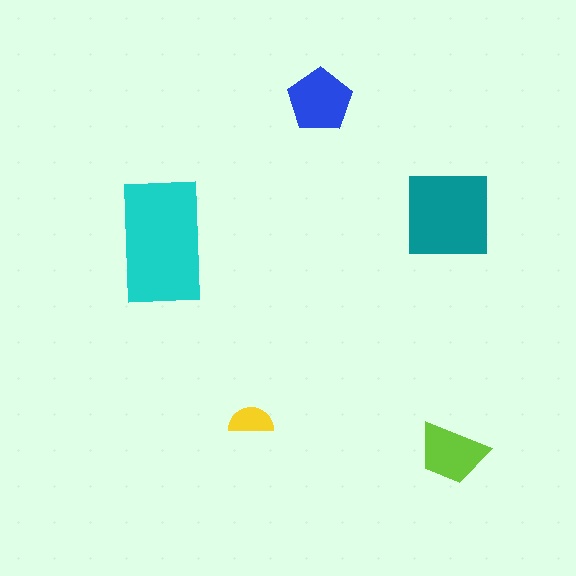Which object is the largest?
The cyan rectangle.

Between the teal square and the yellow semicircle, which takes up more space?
The teal square.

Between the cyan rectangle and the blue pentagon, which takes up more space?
The cyan rectangle.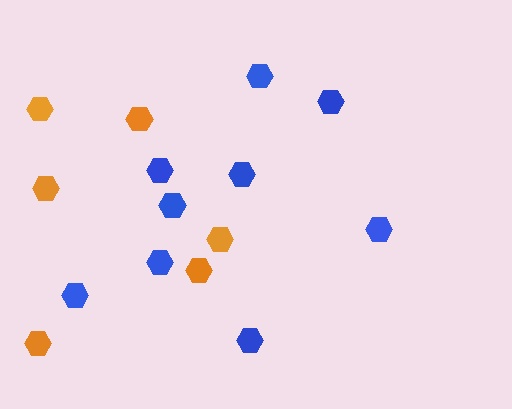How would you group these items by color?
There are 2 groups: one group of orange hexagons (6) and one group of blue hexagons (9).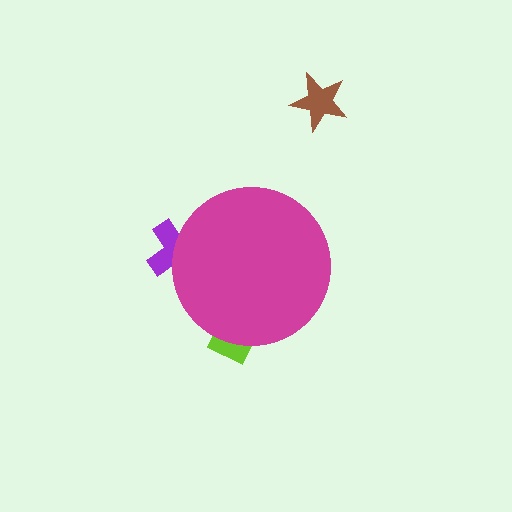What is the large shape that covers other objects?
A magenta circle.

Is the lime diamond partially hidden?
Yes, the lime diamond is partially hidden behind the magenta circle.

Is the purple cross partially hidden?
Yes, the purple cross is partially hidden behind the magenta circle.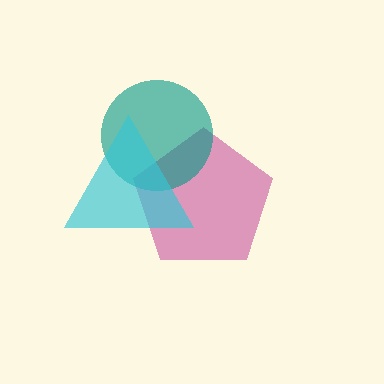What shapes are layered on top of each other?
The layered shapes are: a magenta pentagon, a teal circle, a cyan triangle.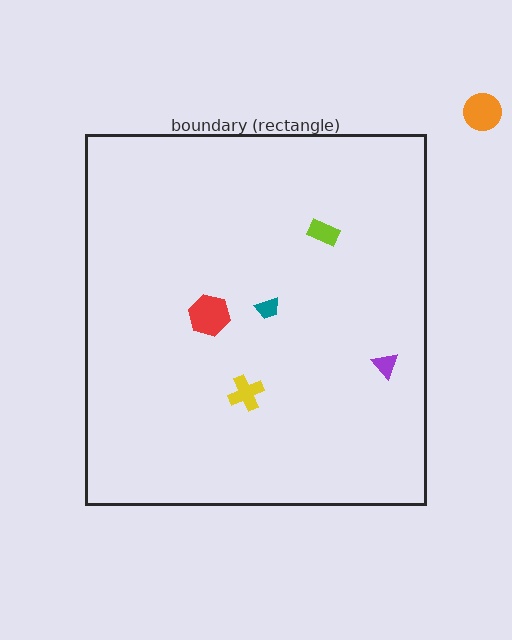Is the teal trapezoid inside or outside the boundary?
Inside.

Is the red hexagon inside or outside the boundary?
Inside.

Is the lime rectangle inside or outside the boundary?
Inside.